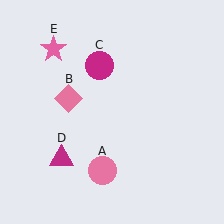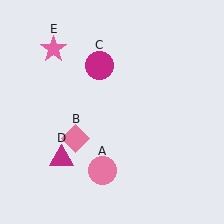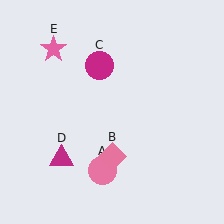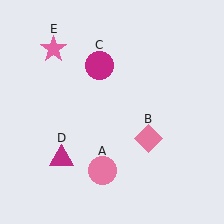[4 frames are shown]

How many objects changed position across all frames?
1 object changed position: pink diamond (object B).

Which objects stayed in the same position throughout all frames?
Pink circle (object A) and magenta circle (object C) and magenta triangle (object D) and pink star (object E) remained stationary.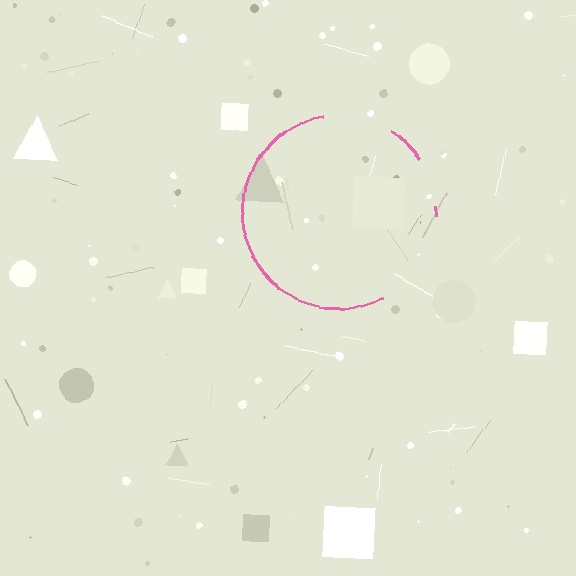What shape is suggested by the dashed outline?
The dashed outline suggests a circle.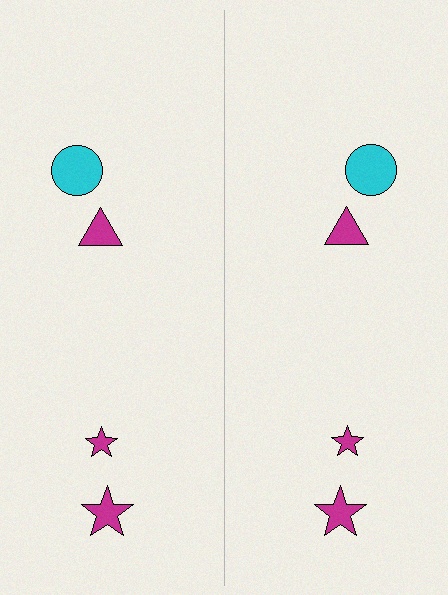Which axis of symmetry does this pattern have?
The pattern has a vertical axis of symmetry running through the center of the image.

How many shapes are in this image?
There are 8 shapes in this image.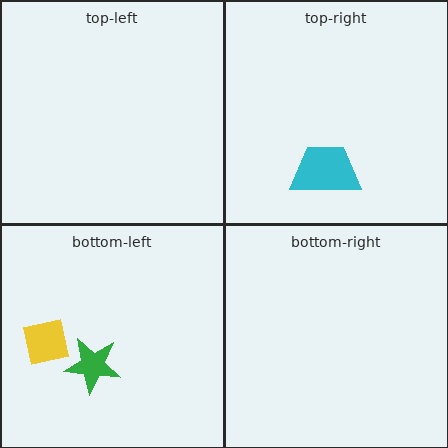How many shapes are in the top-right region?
1.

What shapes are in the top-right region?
The cyan trapezoid.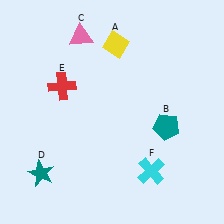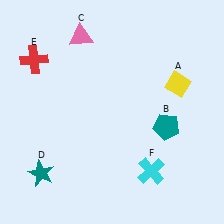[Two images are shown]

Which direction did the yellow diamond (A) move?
The yellow diamond (A) moved right.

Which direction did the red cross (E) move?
The red cross (E) moved left.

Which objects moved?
The objects that moved are: the yellow diamond (A), the red cross (E).